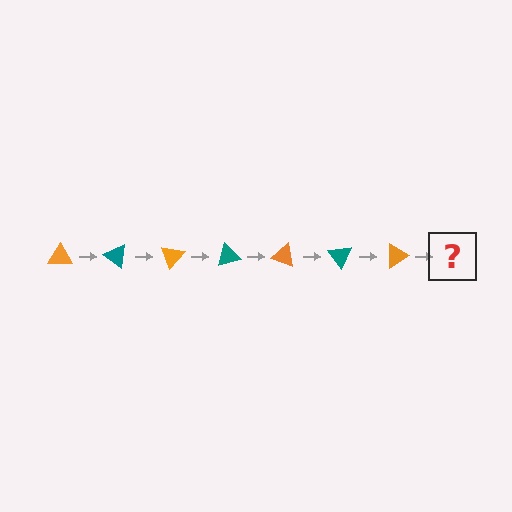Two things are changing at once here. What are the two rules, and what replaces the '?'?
The two rules are that it rotates 35 degrees each step and the color cycles through orange and teal. The '?' should be a teal triangle, rotated 245 degrees from the start.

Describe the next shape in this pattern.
It should be a teal triangle, rotated 245 degrees from the start.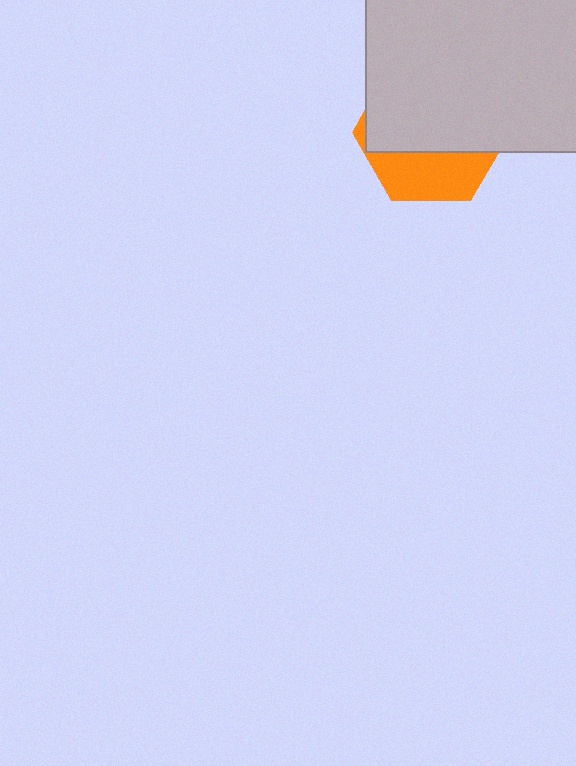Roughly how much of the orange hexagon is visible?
A small part of it is visible (roughly 33%).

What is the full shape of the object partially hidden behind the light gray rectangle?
The partially hidden object is an orange hexagon.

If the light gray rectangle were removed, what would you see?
You would see the complete orange hexagon.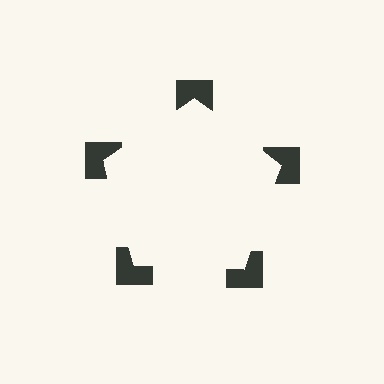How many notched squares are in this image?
There are 5 — one at each vertex of the illusory pentagon.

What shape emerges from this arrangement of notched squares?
An illusory pentagon — its edges are inferred from the aligned wedge cuts in the notched squares, not physically drawn.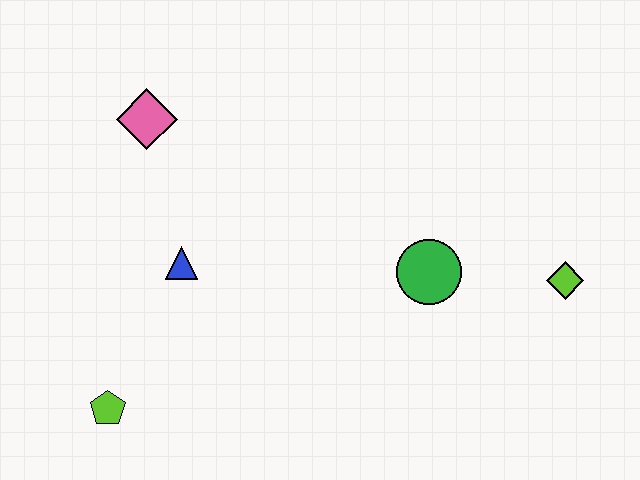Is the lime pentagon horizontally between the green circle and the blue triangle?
No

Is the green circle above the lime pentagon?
Yes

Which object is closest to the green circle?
The lime diamond is closest to the green circle.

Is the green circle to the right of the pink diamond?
Yes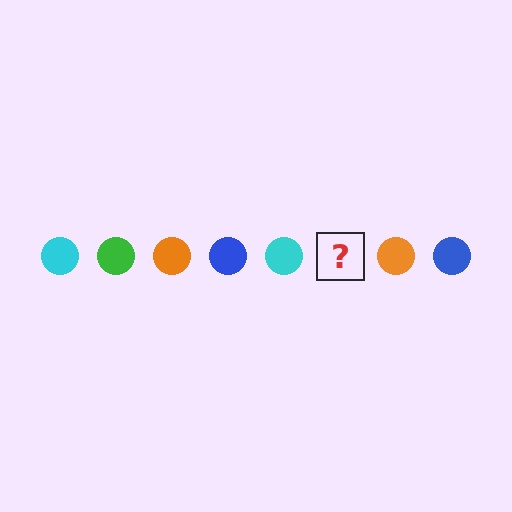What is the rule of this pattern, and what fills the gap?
The rule is that the pattern cycles through cyan, green, orange, blue circles. The gap should be filled with a green circle.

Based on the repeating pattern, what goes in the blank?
The blank should be a green circle.